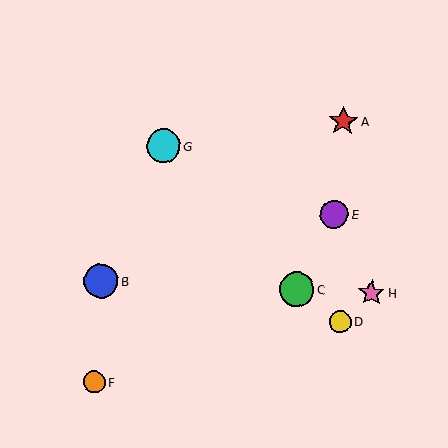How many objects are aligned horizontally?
3 objects (B, C, H) are aligned horizontally.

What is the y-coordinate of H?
Object H is at y≈293.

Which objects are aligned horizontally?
Objects B, C, H are aligned horizontally.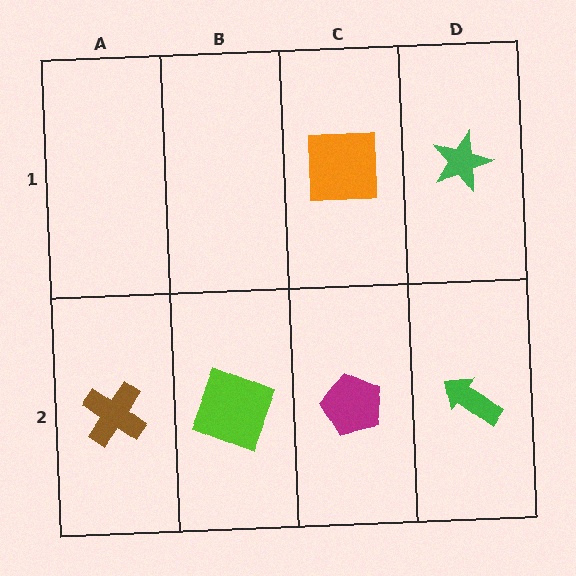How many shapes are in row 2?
4 shapes.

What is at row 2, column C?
A magenta pentagon.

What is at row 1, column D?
A green star.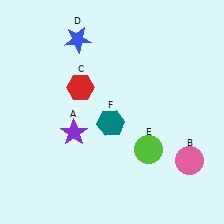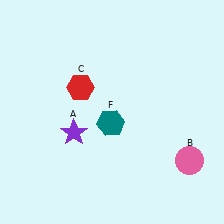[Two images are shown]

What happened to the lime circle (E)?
The lime circle (E) was removed in Image 2. It was in the bottom-right area of Image 1.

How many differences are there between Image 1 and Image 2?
There are 2 differences between the two images.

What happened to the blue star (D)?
The blue star (D) was removed in Image 2. It was in the top-left area of Image 1.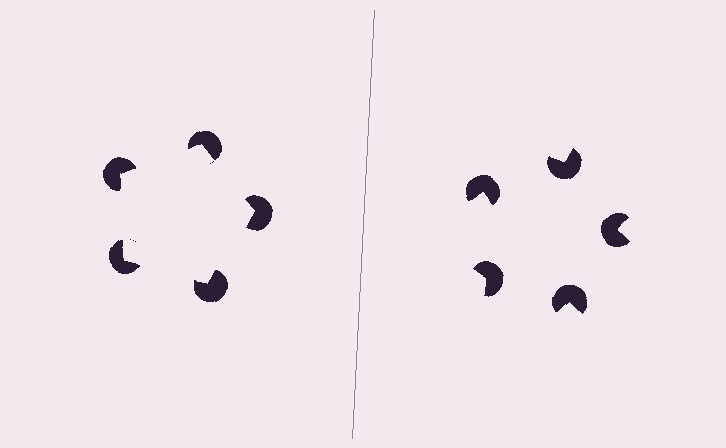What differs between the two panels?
The pac-man discs are positioned identically on both sides; only the wedge orientations differ. On the left they align to a pentagon; on the right they are misaligned.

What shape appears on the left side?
An illusory pentagon.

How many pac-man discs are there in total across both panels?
10 — 5 on each side.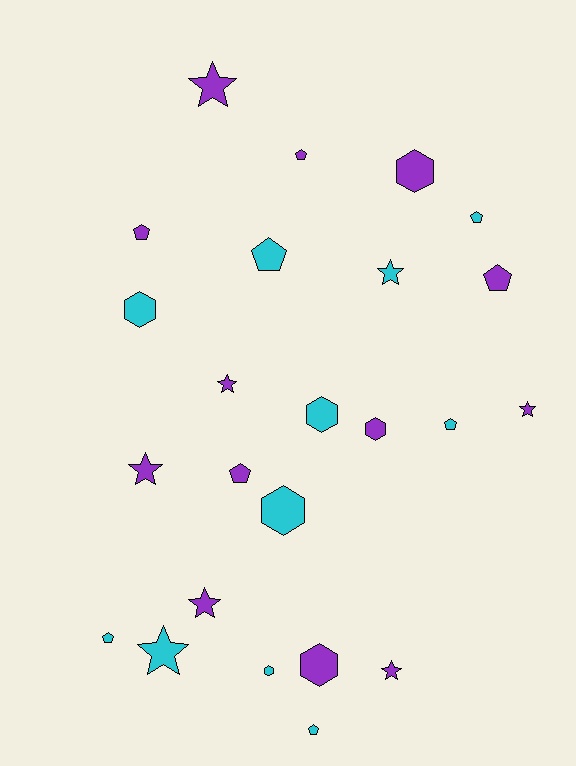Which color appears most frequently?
Purple, with 13 objects.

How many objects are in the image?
There are 24 objects.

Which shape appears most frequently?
Pentagon, with 9 objects.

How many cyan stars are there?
There are 2 cyan stars.